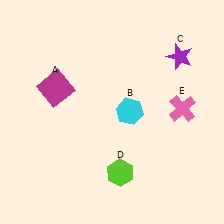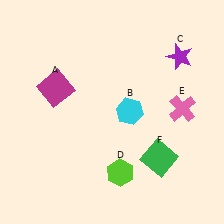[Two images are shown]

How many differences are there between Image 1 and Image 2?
There is 1 difference between the two images.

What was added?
A green square (F) was added in Image 2.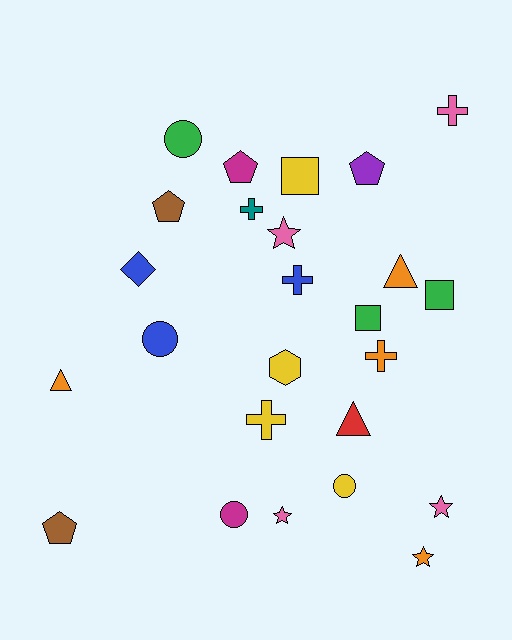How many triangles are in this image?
There are 3 triangles.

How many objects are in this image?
There are 25 objects.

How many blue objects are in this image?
There are 3 blue objects.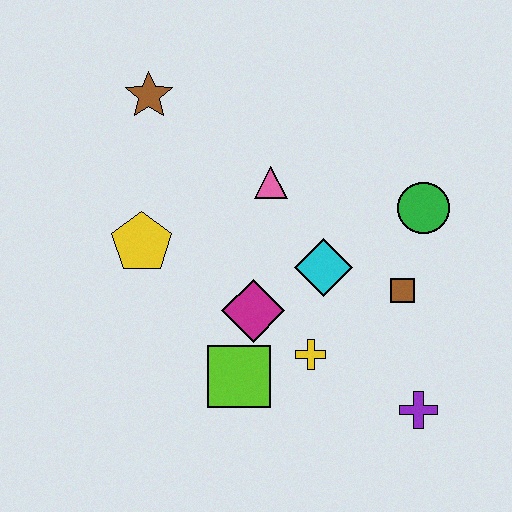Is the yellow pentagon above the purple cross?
Yes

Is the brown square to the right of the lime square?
Yes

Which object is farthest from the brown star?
The purple cross is farthest from the brown star.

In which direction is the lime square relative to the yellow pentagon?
The lime square is below the yellow pentagon.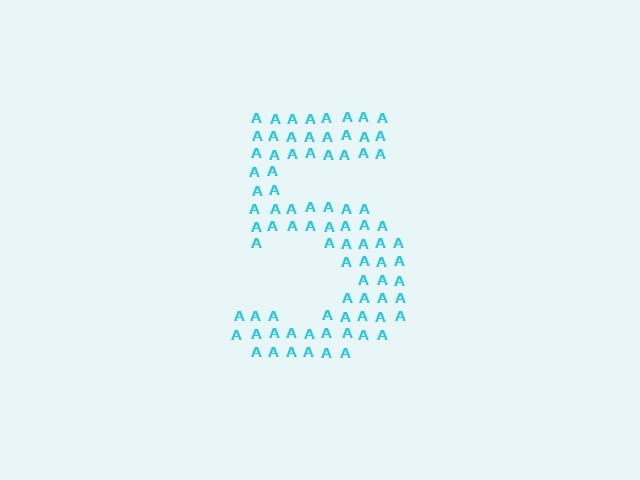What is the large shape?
The large shape is the digit 5.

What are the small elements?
The small elements are letter A's.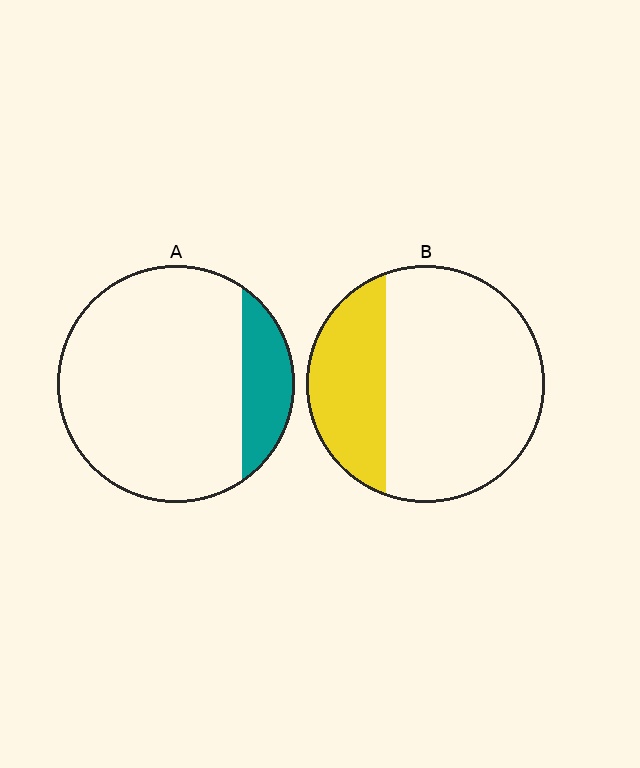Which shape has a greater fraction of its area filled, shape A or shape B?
Shape B.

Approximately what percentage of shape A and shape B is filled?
A is approximately 15% and B is approximately 30%.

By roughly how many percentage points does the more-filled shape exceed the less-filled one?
By roughly 15 percentage points (B over A).